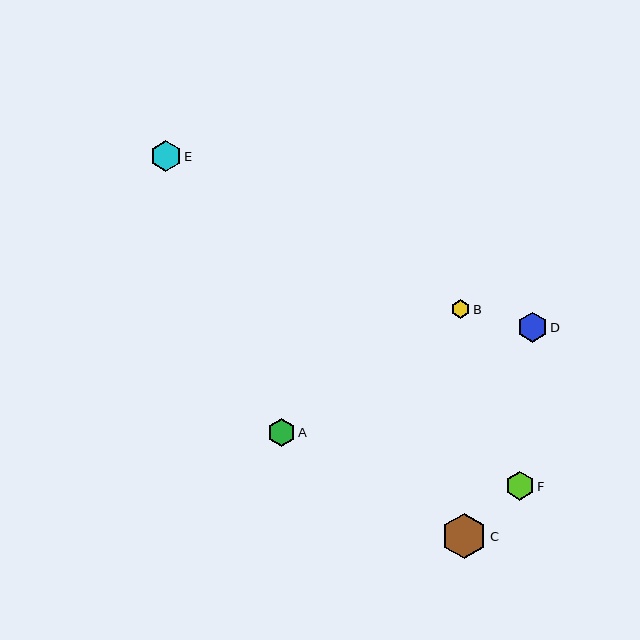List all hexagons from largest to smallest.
From largest to smallest: C, E, D, F, A, B.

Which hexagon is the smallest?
Hexagon B is the smallest with a size of approximately 19 pixels.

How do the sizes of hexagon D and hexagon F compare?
Hexagon D and hexagon F are approximately the same size.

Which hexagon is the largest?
Hexagon C is the largest with a size of approximately 45 pixels.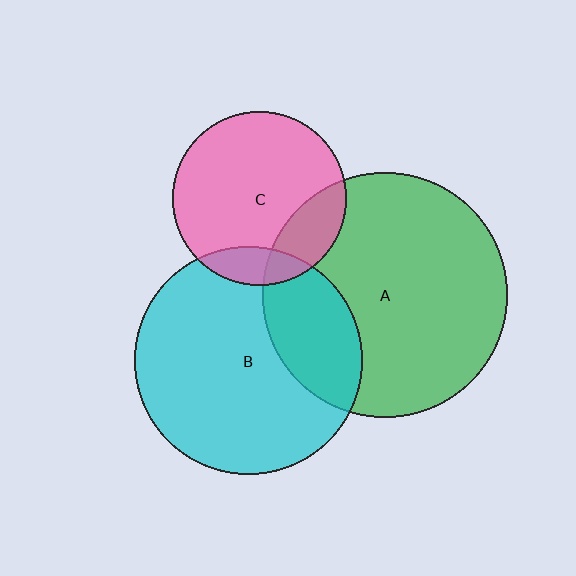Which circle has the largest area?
Circle A (green).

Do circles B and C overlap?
Yes.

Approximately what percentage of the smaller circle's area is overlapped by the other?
Approximately 15%.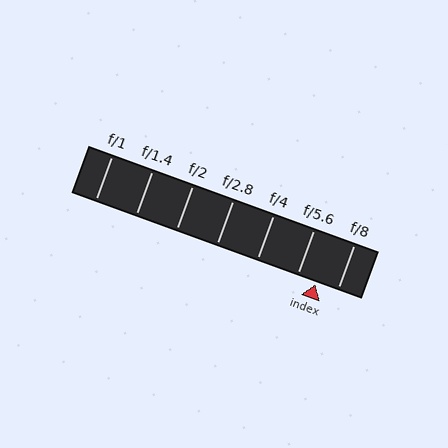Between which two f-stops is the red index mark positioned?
The index mark is between f/5.6 and f/8.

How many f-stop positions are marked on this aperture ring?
There are 7 f-stop positions marked.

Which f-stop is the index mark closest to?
The index mark is closest to f/5.6.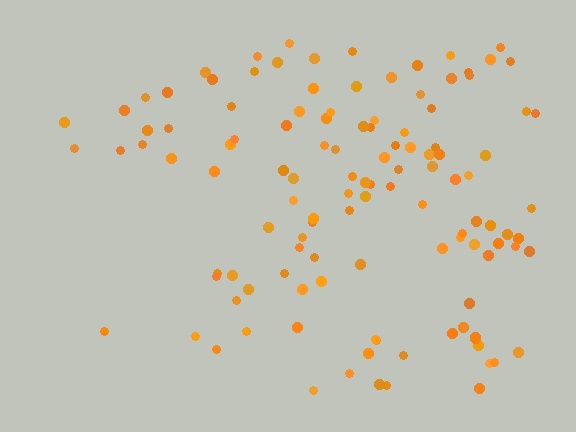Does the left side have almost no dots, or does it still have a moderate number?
Still a moderate number, just noticeably fewer than the right.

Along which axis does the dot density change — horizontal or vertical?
Horizontal.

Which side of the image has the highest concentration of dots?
The right.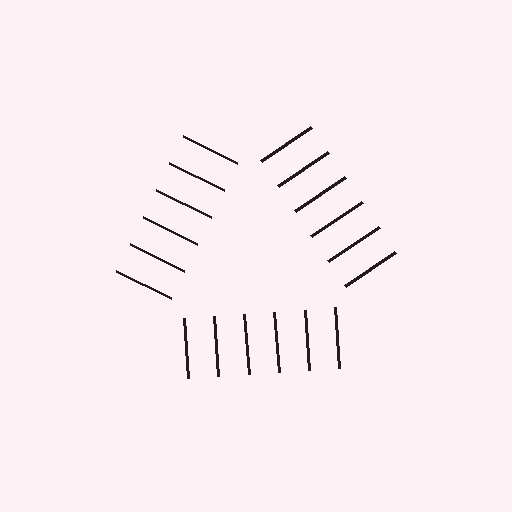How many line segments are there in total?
18 — 6 along each of the 3 edges.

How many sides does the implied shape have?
3 sides — the line-ends trace a triangle.